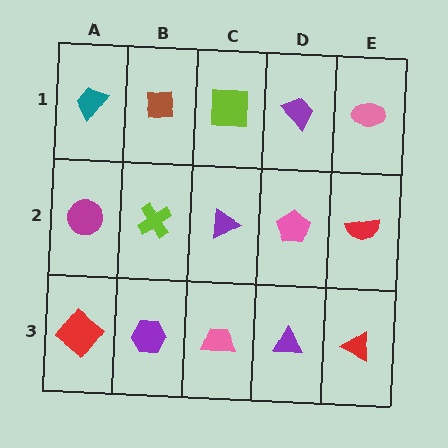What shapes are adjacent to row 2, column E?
A pink ellipse (row 1, column E), a red triangle (row 3, column E), a pink pentagon (row 2, column D).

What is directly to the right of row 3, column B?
A pink trapezoid.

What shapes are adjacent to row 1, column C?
A purple triangle (row 2, column C), a brown square (row 1, column B), a purple trapezoid (row 1, column D).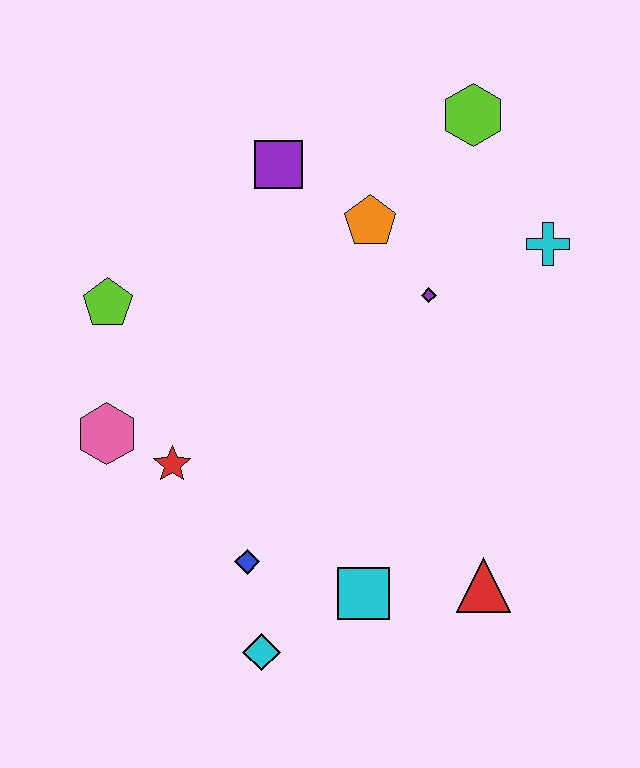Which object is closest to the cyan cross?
The purple diamond is closest to the cyan cross.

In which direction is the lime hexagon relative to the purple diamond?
The lime hexagon is above the purple diamond.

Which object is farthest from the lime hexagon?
The cyan diamond is farthest from the lime hexagon.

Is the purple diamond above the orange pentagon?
No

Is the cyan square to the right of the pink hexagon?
Yes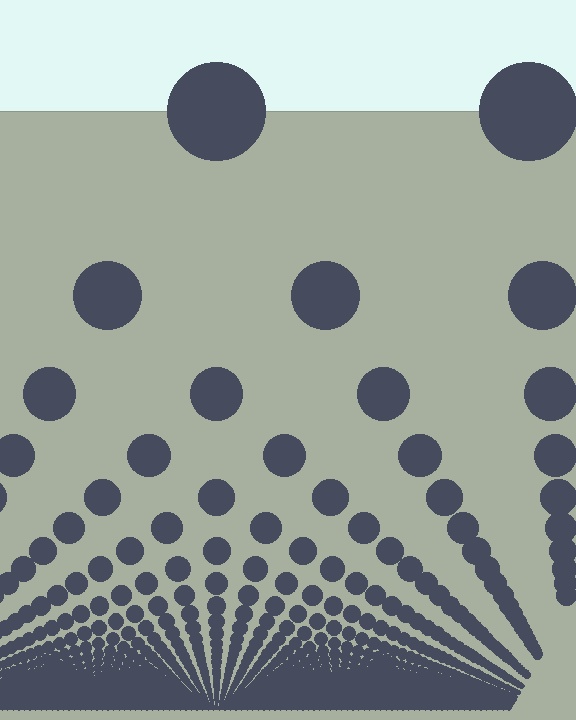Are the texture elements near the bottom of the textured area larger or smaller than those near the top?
Smaller. The gradient is inverted — elements near the bottom are smaller and denser.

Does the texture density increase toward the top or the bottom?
Density increases toward the bottom.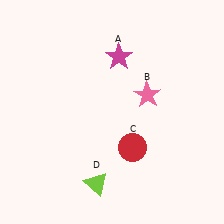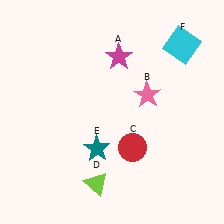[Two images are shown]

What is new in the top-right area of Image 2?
A cyan square (F) was added in the top-right area of Image 2.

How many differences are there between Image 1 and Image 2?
There are 2 differences between the two images.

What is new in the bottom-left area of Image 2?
A teal star (E) was added in the bottom-left area of Image 2.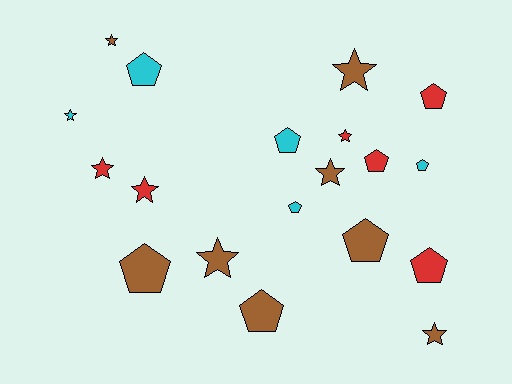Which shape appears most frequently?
Pentagon, with 10 objects.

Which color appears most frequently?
Brown, with 8 objects.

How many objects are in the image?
There are 19 objects.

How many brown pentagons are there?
There are 3 brown pentagons.